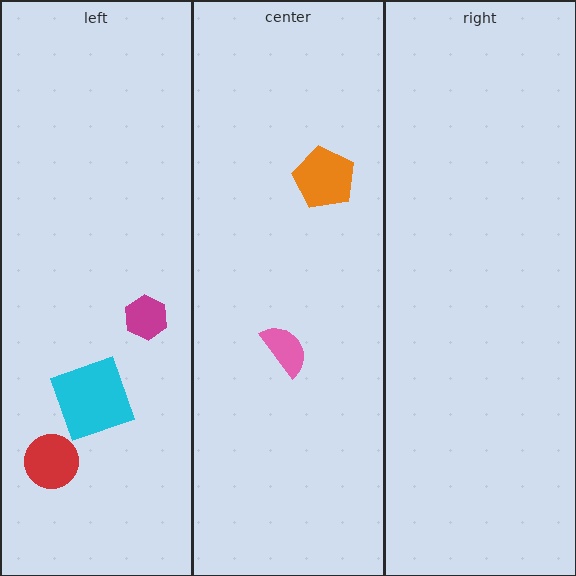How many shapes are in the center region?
2.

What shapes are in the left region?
The magenta hexagon, the cyan square, the red circle.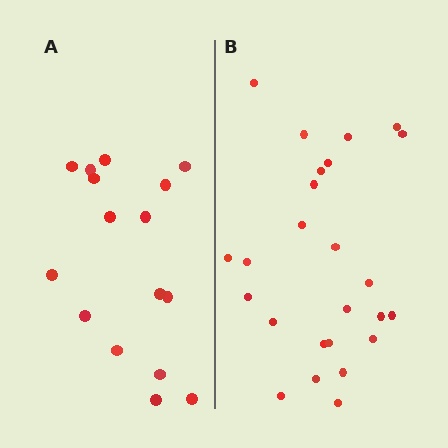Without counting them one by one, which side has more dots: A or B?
Region B (the right region) has more dots.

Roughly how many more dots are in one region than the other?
Region B has roughly 8 or so more dots than region A.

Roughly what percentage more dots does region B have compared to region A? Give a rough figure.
About 55% more.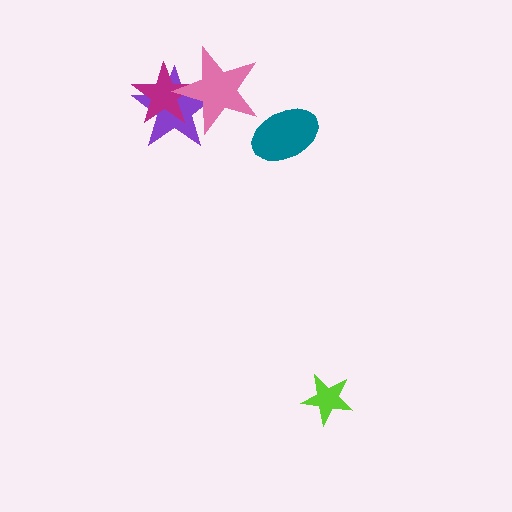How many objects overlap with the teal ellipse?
0 objects overlap with the teal ellipse.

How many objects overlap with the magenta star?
2 objects overlap with the magenta star.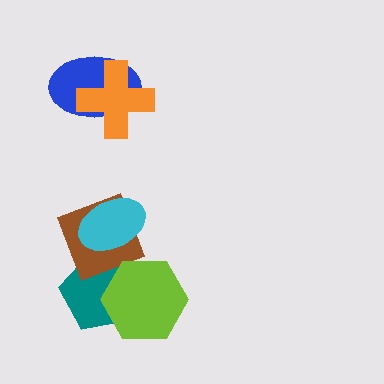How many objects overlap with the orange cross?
1 object overlaps with the orange cross.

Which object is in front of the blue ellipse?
The orange cross is in front of the blue ellipse.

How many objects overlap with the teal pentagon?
3 objects overlap with the teal pentagon.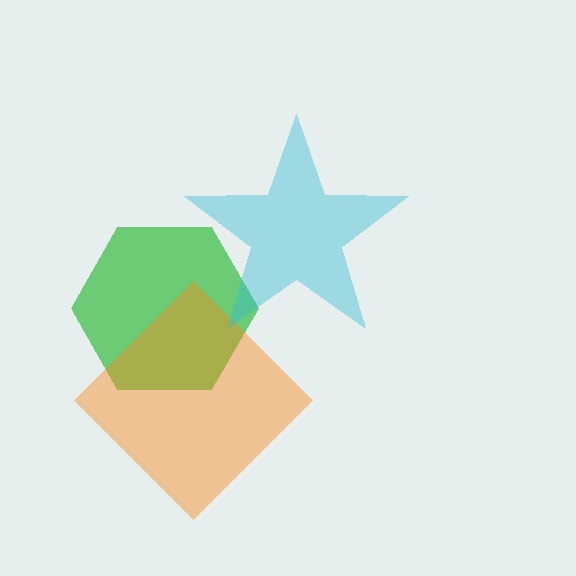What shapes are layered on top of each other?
The layered shapes are: a green hexagon, an orange diamond, a cyan star.